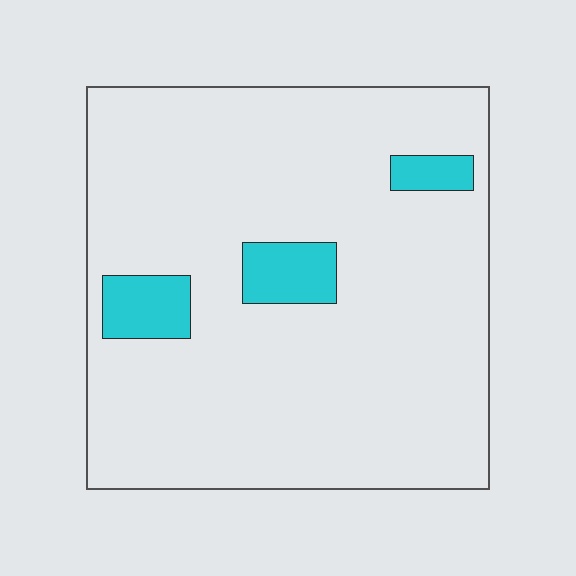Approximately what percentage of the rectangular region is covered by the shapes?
Approximately 10%.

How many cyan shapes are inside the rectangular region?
3.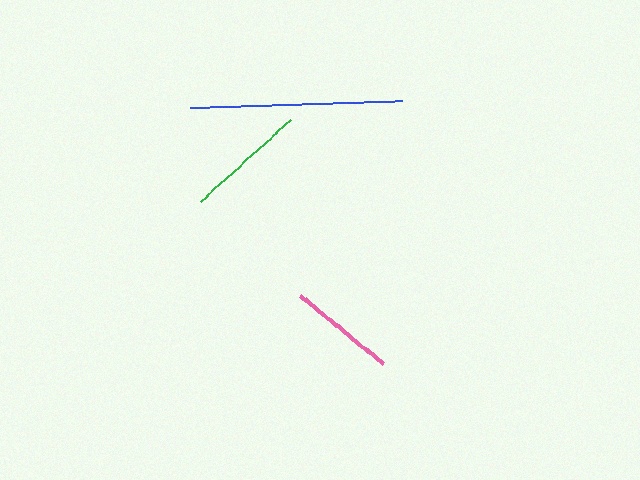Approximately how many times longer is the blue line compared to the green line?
The blue line is approximately 1.7 times the length of the green line.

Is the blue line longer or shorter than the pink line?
The blue line is longer than the pink line.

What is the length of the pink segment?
The pink segment is approximately 107 pixels long.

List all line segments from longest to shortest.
From longest to shortest: blue, green, pink.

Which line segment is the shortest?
The pink line is the shortest at approximately 107 pixels.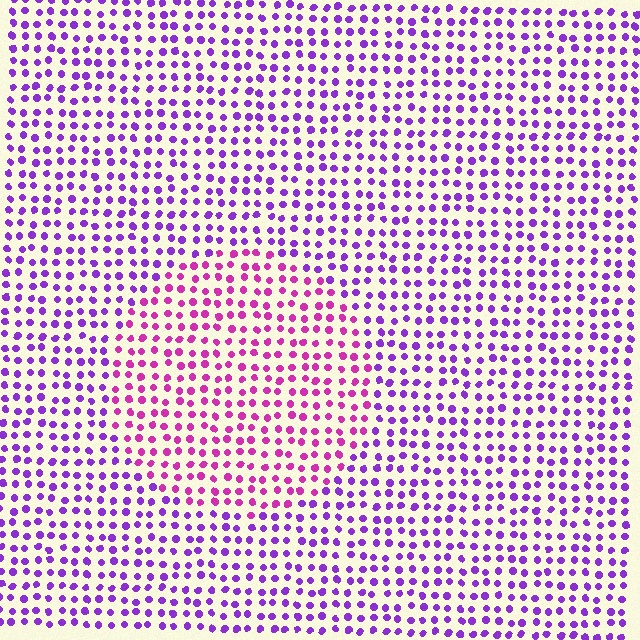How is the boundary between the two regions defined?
The boundary is defined purely by a slight shift in hue (about 38 degrees). Spacing, size, and orientation are identical on both sides.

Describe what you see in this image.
The image is filled with small purple elements in a uniform arrangement. A circle-shaped region is visible where the elements are tinted to a slightly different hue, forming a subtle color boundary.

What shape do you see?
I see a circle.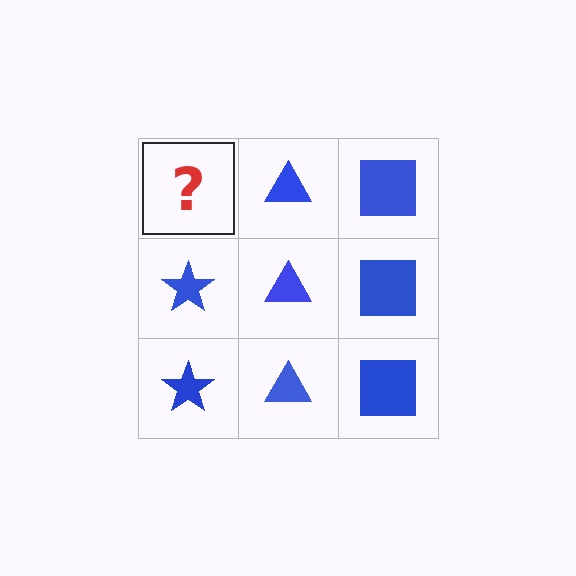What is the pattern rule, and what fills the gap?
The rule is that each column has a consistent shape. The gap should be filled with a blue star.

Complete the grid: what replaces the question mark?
The question mark should be replaced with a blue star.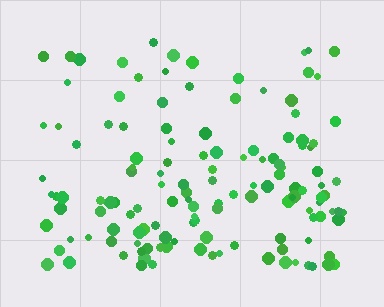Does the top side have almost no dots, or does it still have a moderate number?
Still a moderate number, just noticeably fewer than the bottom.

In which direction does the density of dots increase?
From top to bottom, with the bottom side densest.